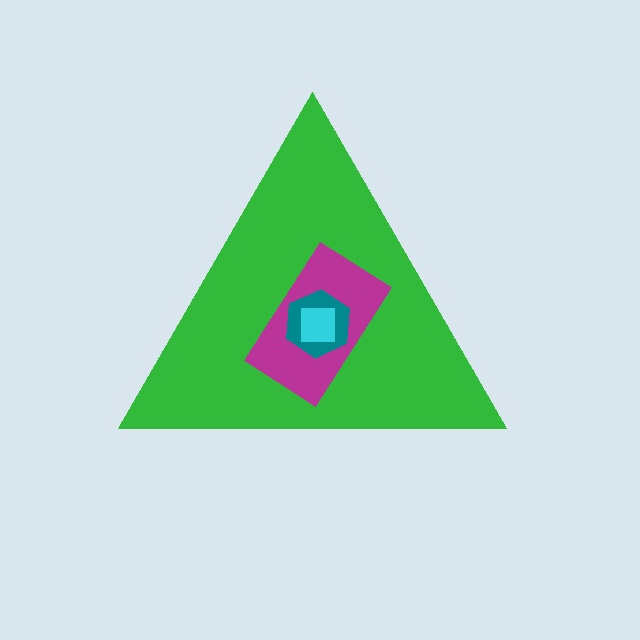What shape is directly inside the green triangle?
The magenta rectangle.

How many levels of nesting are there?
4.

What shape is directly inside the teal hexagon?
The cyan square.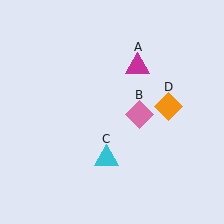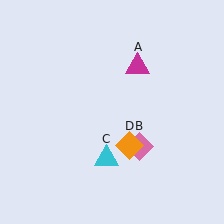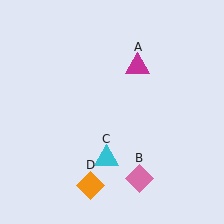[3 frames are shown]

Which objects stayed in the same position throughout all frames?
Magenta triangle (object A) and cyan triangle (object C) remained stationary.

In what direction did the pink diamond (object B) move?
The pink diamond (object B) moved down.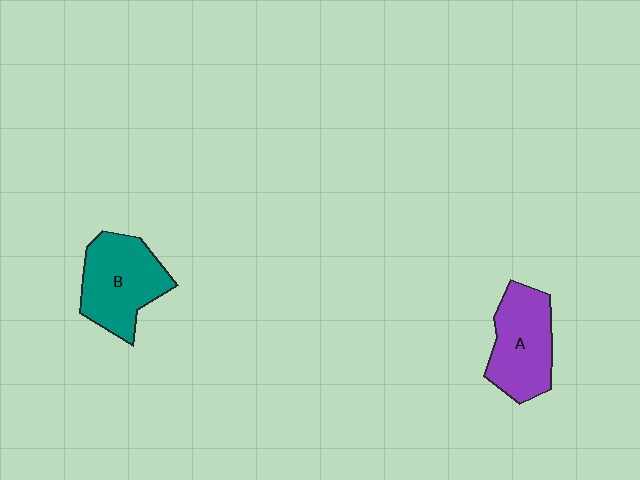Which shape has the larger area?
Shape B (teal).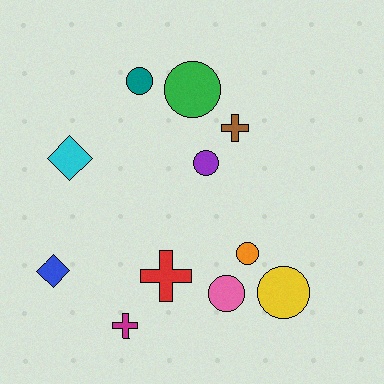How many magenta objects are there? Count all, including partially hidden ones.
There is 1 magenta object.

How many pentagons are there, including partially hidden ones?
There are no pentagons.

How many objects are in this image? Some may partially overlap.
There are 11 objects.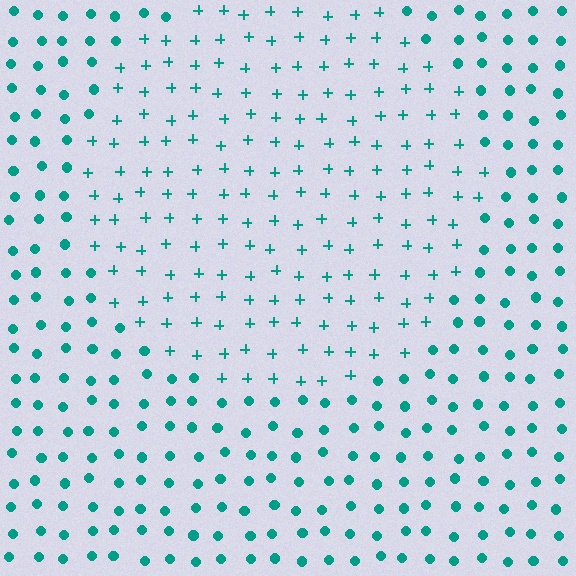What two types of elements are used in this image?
The image uses plus signs inside the circle region and circles outside it.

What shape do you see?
I see a circle.